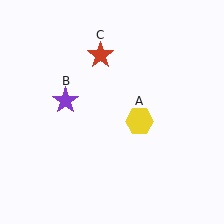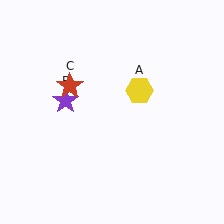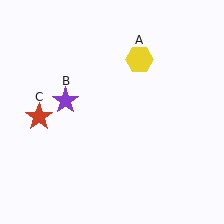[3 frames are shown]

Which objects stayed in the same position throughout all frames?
Purple star (object B) remained stationary.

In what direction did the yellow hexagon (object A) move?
The yellow hexagon (object A) moved up.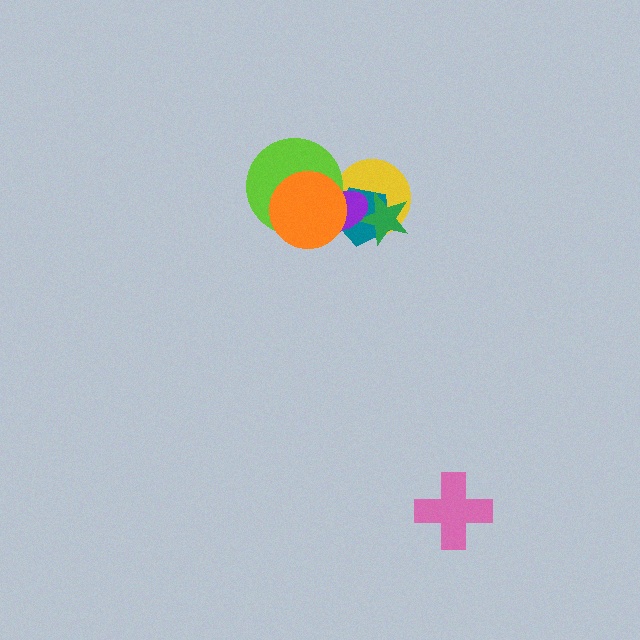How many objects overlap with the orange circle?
4 objects overlap with the orange circle.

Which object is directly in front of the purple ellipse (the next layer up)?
The lime circle is directly in front of the purple ellipse.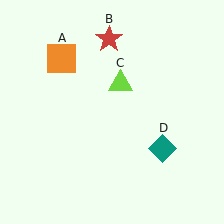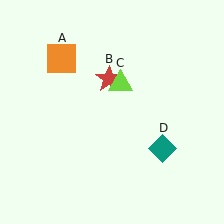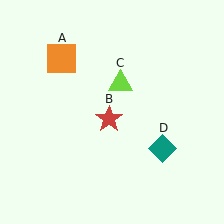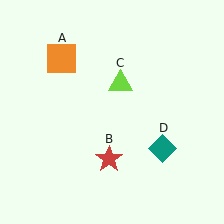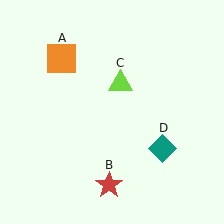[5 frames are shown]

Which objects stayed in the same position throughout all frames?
Orange square (object A) and lime triangle (object C) and teal diamond (object D) remained stationary.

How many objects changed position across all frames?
1 object changed position: red star (object B).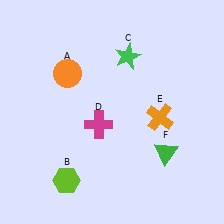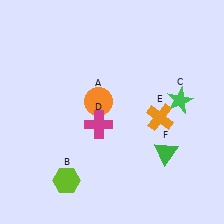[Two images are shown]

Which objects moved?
The objects that moved are: the orange circle (A), the green star (C).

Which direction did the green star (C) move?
The green star (C) moved right.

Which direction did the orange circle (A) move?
The orange circle (A) moved right.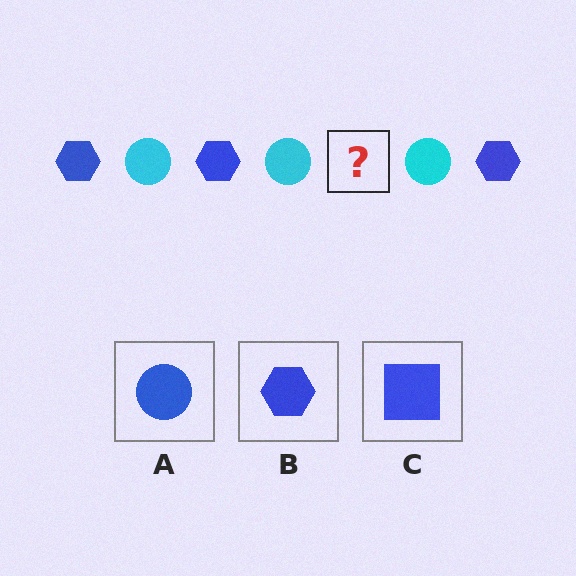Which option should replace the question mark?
Option B.